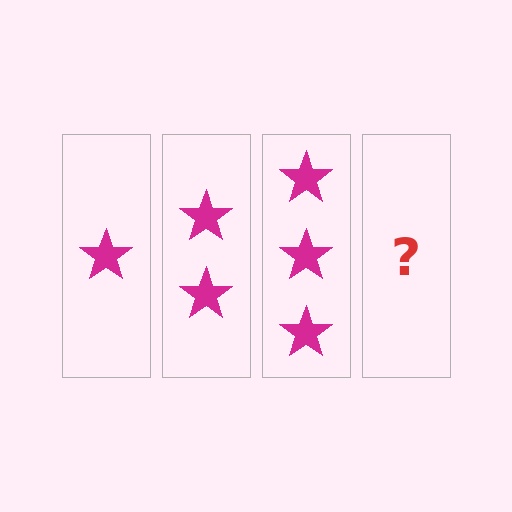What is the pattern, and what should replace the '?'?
The pattern is that each step adds one more star. The '?' should be 4 stars.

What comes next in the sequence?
The next element should be 4 stars.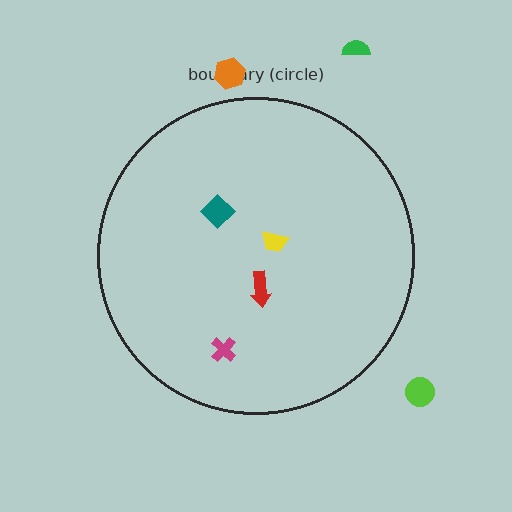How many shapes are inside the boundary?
4 inside, 3 outside.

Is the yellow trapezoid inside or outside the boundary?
Inside.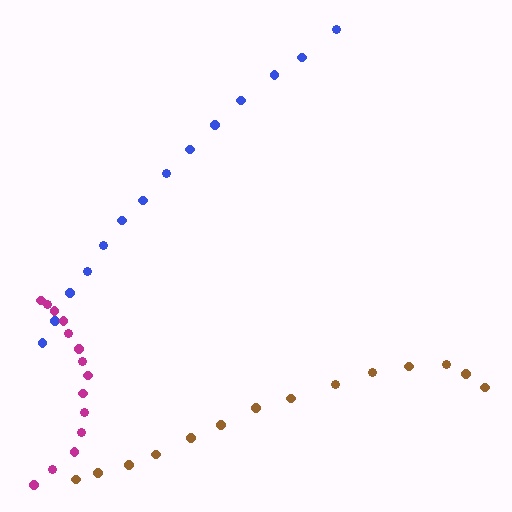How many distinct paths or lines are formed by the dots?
There are 3 distinct paths.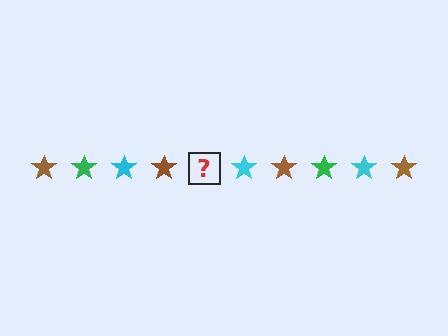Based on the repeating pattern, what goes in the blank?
The blank should be a green star.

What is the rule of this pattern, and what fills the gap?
The rule is that the pattern cycles through brown, green, cyan stars. The gap should be filled with a green star.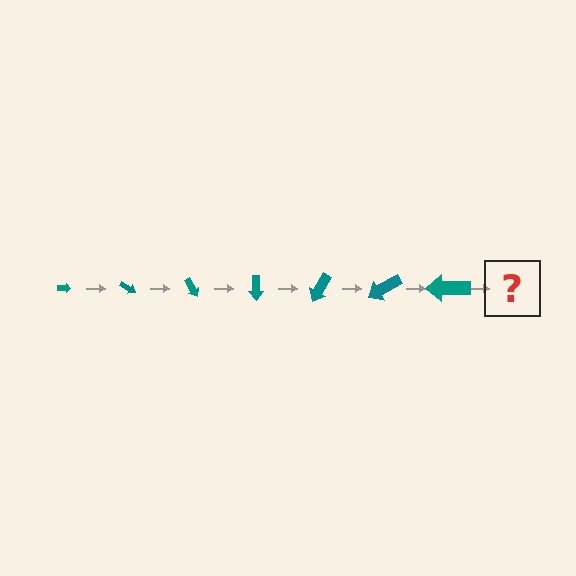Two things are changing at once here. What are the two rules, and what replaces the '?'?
The two rules are that the arrow grows larger each step and it rotates 30 degrees each step. The '?' should be an arrow, larger than the previous one and rotated 210 degrees from the start.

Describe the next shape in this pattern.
It should be an arrow, larger than the previous one and rotated 210 degrees from the start.